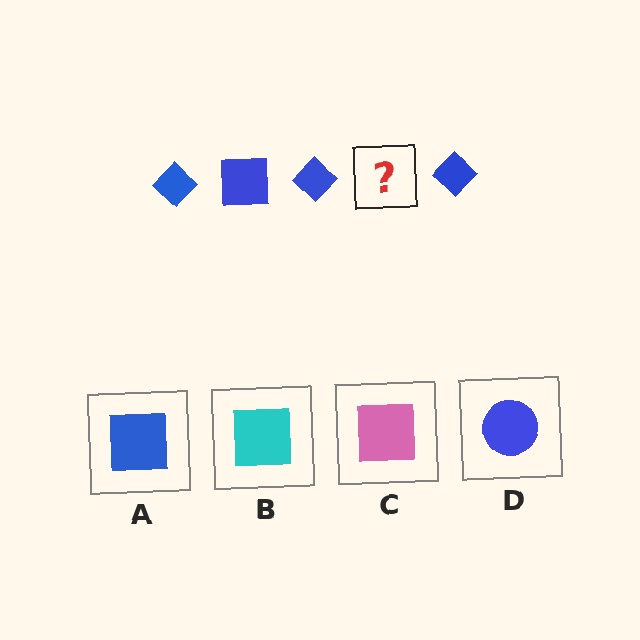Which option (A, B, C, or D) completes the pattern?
A.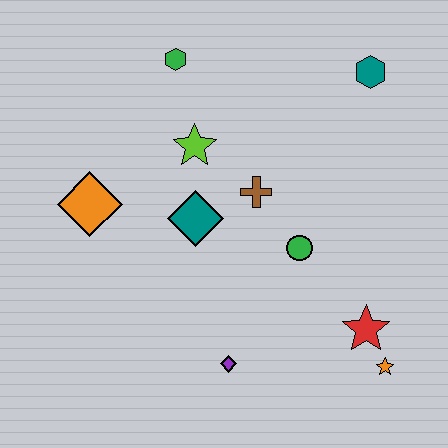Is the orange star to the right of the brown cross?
Yes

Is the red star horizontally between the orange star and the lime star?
Yes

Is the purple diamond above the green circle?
No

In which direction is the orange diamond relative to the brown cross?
The orange diamond is to the left of the brown cross.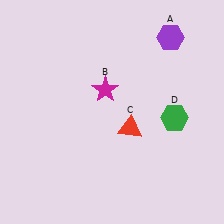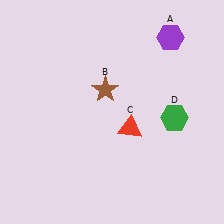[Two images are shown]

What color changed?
The star (B) changed from magenta in Image 1 to brown in Image 2.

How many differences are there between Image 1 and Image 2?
There is 1 difference between the two images.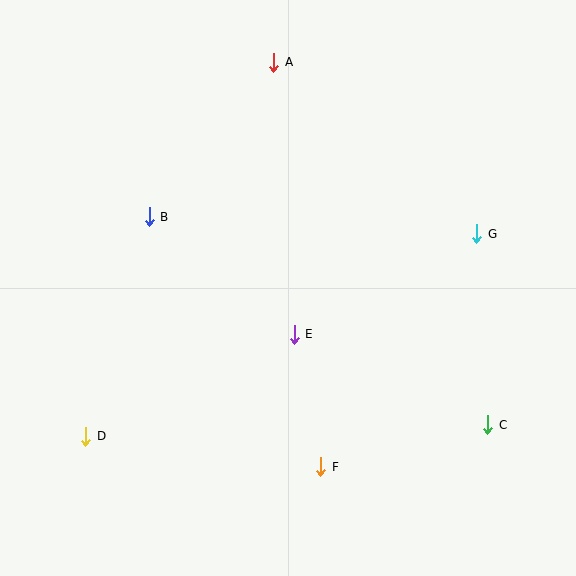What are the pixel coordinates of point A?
Point A is at (274, 62).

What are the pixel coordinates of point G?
Point G is at (477, 234).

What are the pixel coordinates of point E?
Point E is at (294, 335).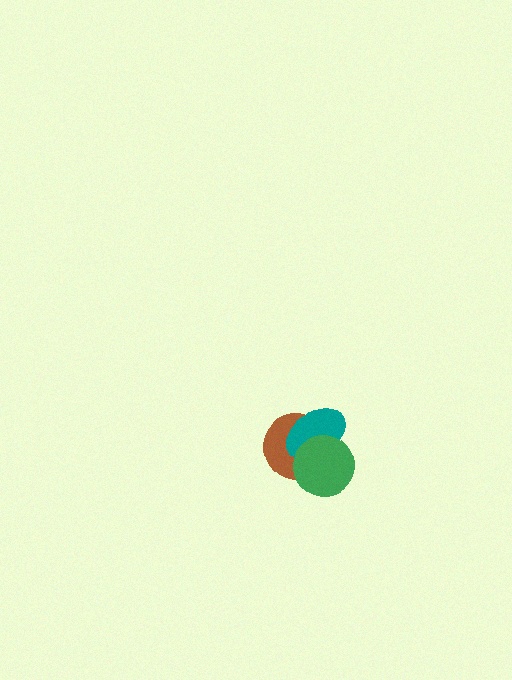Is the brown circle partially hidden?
Yes, it is partially covered by another shape.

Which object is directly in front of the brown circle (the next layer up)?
The teal ellipse is directly in front of the brown circle.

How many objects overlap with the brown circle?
2 objects overlap with the brown circle.